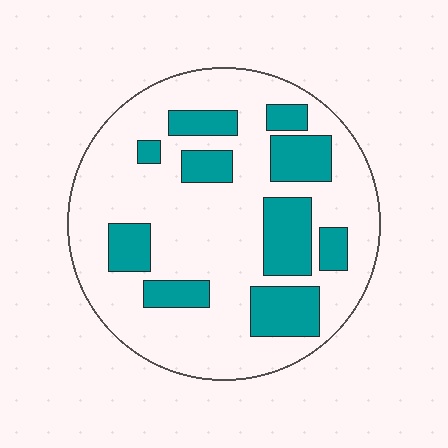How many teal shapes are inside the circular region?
10.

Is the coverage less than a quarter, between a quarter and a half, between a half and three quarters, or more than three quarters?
Between a quarter and a half.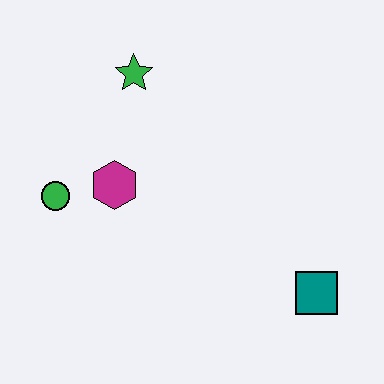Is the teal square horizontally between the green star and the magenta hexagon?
No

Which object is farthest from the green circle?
The teal square is farthest from the green circle.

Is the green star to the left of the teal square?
Yes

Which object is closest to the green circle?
The magenta hexagon is closest to the green circle.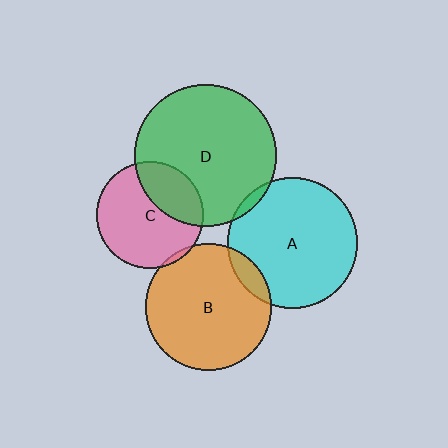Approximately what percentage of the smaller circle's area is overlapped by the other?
Approximately 5%.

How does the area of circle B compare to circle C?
Approximately 1.4 times.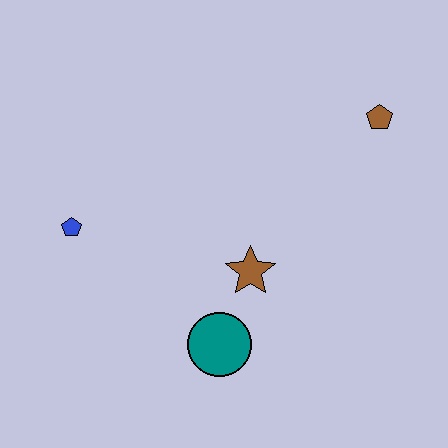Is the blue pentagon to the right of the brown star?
No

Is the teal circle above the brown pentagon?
No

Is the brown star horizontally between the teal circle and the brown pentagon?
Yes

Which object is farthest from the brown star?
The brown pentagon is farthest from the brown star.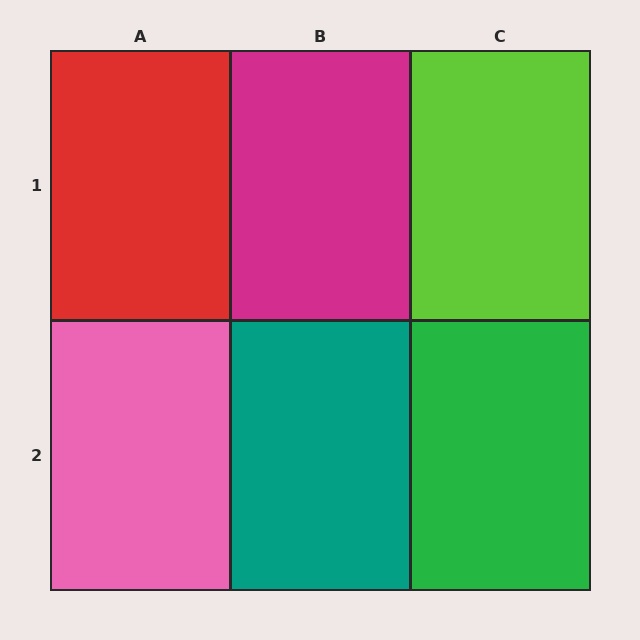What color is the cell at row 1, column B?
Magenta.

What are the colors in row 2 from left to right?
Pink, teal, green.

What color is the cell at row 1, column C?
Lime.